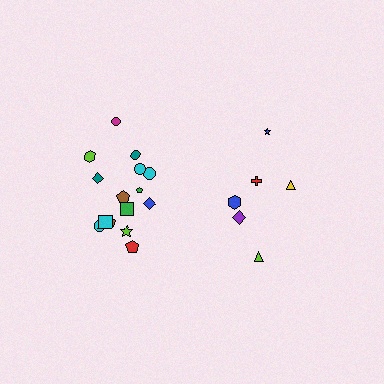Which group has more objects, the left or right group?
The left group.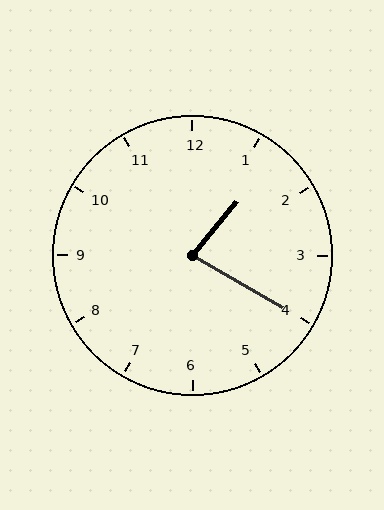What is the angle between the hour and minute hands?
Approximately 80 degrees.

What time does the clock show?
1:20.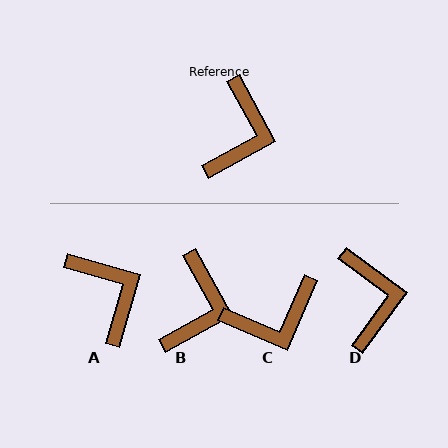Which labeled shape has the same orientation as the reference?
B.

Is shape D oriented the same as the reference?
No, it is off by about 25 degrees.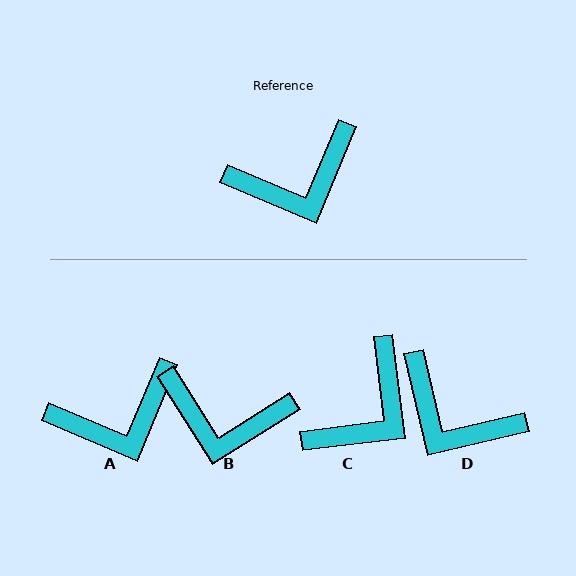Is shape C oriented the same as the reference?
No, it is off by about 30 degrees.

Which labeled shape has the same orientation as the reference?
A.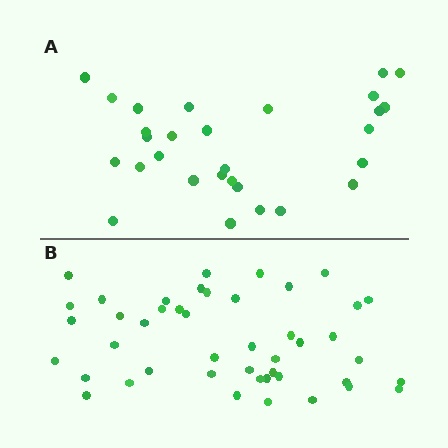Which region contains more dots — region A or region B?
Region B (the bottom region) has more dots.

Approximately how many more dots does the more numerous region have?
Region B has approximately 15 more dots than region A.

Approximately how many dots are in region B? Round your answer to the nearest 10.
About 40 dots. (The exact count is 45, which rounds to 40.)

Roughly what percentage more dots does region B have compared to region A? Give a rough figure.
About 55% more.